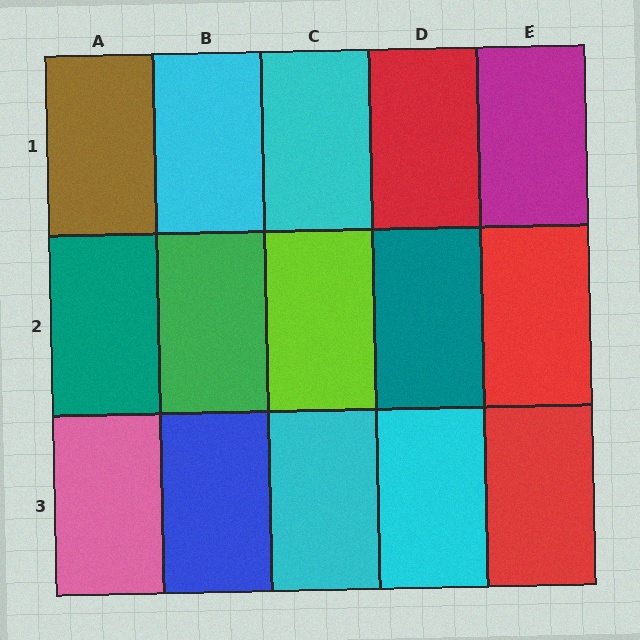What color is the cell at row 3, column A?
Pink.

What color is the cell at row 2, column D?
Teal.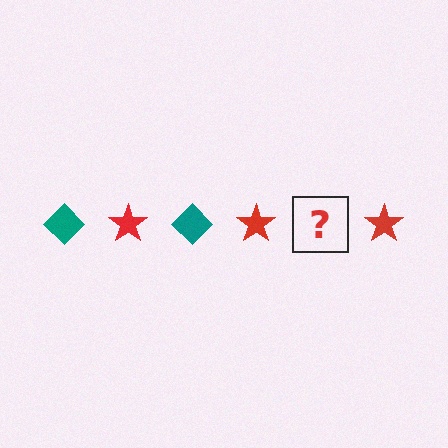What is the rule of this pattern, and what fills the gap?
The rule is that the pattern alternates between teal diamond and red star. The gap should be filled with a teal diamond.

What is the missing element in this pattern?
The missing element is a teal diamond.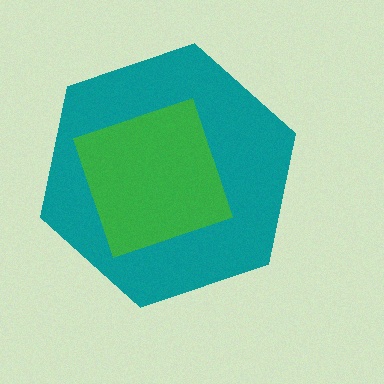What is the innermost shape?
The green diamond.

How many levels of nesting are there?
2.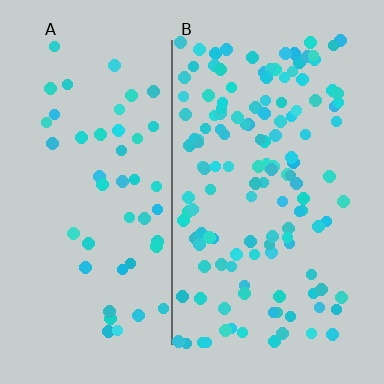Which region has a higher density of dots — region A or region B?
B (the right).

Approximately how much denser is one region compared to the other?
Approximately 2.7× — region B over region A.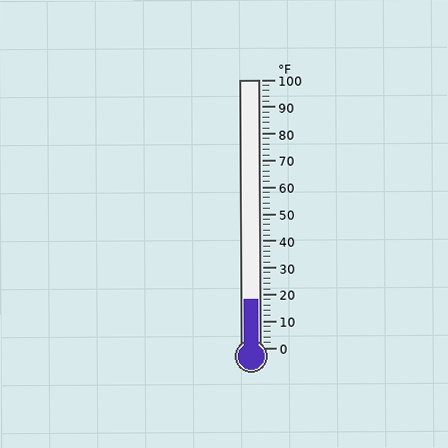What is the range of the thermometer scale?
The thermometer scale ranges from 0°F to 100°F.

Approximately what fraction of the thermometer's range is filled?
The thermometer is filled to approximately 20% of its range.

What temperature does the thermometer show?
The thermometer shows approximately 18°F.